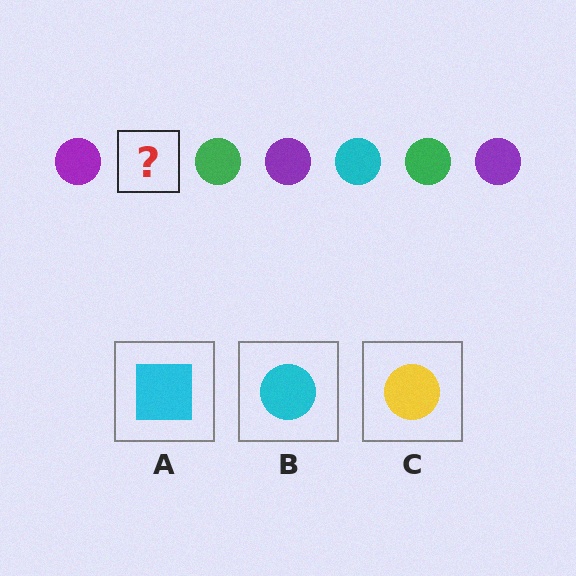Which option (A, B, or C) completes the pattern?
B.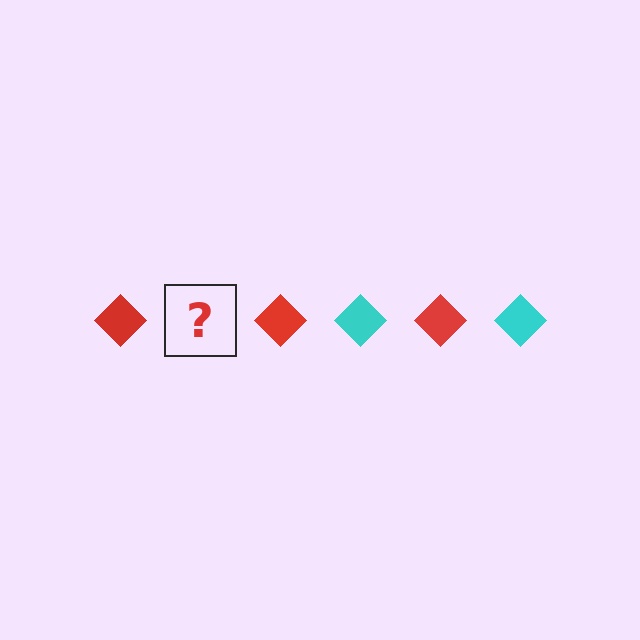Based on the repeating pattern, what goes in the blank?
The blank should be a cyan diamond.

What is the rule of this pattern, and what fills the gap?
The rule is that the pattern cycles through red, cyan diamonds. The gap should be filled with a cyan diamond.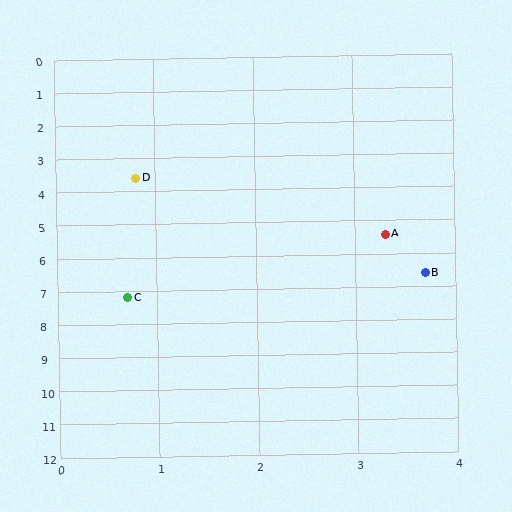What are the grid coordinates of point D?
Point D is at approximately (0.8, 3.6).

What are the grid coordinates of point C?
Point C is at approximately (0.7, 7.2).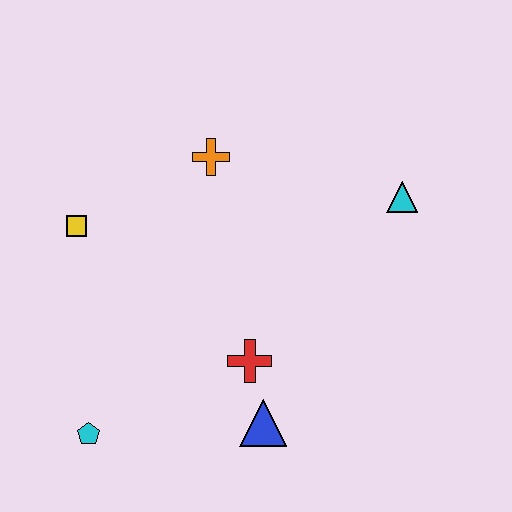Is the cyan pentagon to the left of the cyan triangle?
Yes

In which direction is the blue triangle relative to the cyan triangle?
The blue triangle is below the cyan triangle.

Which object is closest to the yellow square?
The orange cross is closest to the yellow square.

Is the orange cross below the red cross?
No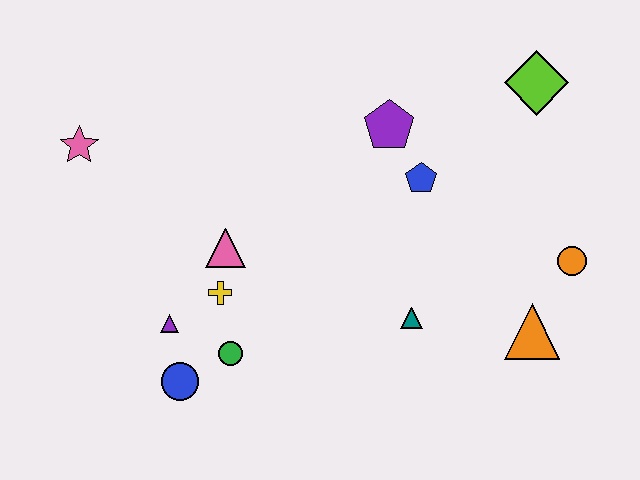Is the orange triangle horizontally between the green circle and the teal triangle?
No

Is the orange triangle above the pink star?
No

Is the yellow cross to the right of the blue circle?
Yes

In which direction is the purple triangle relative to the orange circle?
The purple triangle is to the left of the orange circle.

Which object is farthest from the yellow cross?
The lime diamond is farthest from the yellow cross.